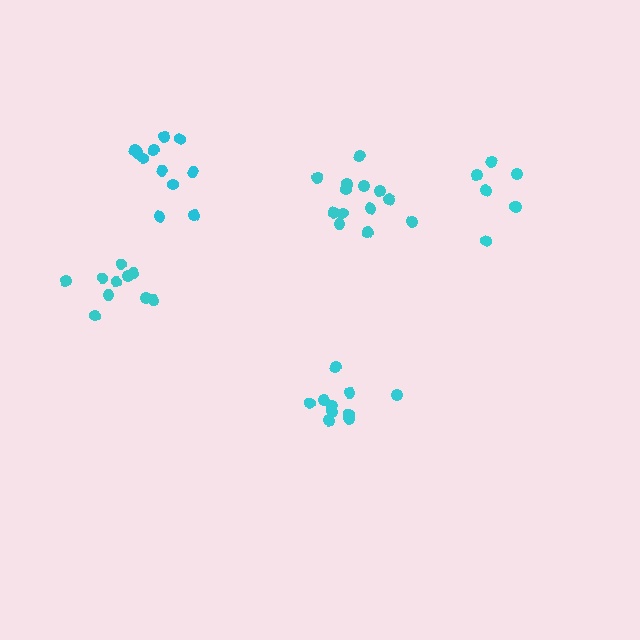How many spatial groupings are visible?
There are 5 spatial groupings.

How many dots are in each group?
Group 1: 10 dots, Group 2: 7 dots, Group 3: 10 dots, Group 4: 13 dots, Group 5: 11 dots (51 total).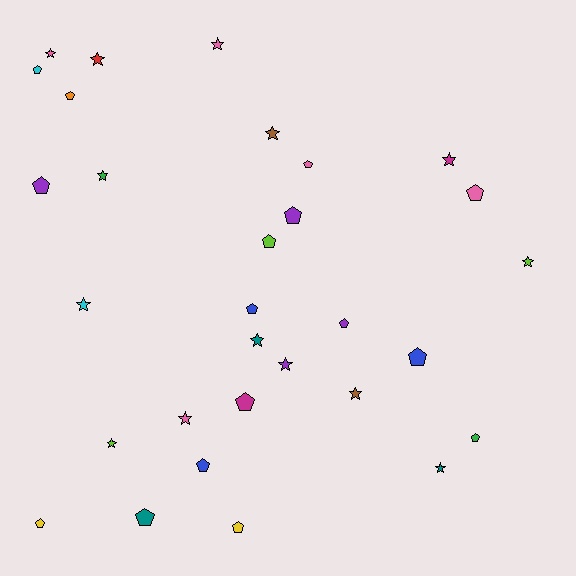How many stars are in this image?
There are 14 stars.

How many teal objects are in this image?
There are 3 teal objects.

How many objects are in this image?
There are 30 objects.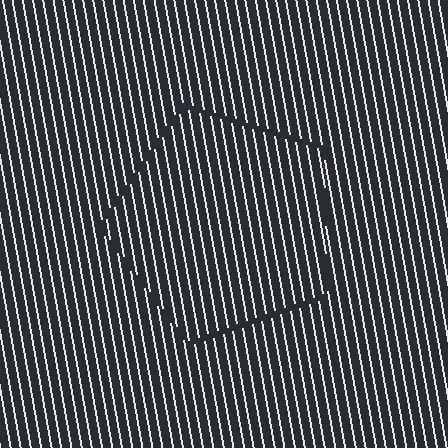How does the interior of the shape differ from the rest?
The interior of the shape contains the same grating, shifted by half a period — the contour is defined by the phase discontinuity where line-ends from the inner and outer gratings abut.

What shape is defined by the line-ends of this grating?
An illusory pentagon. The interior of the shape contains the same grating, shifted by half a period — the contour is defined by the phase discontinuity where line-ends from the inner and outer gratings abut.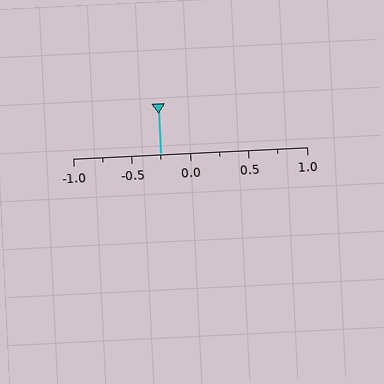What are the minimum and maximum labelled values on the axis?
The axis runs from -1.0 to 1.0.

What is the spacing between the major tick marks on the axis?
The major ticks are spaced 0.5 apart.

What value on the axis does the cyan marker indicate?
The marker indicates approximately -0.25.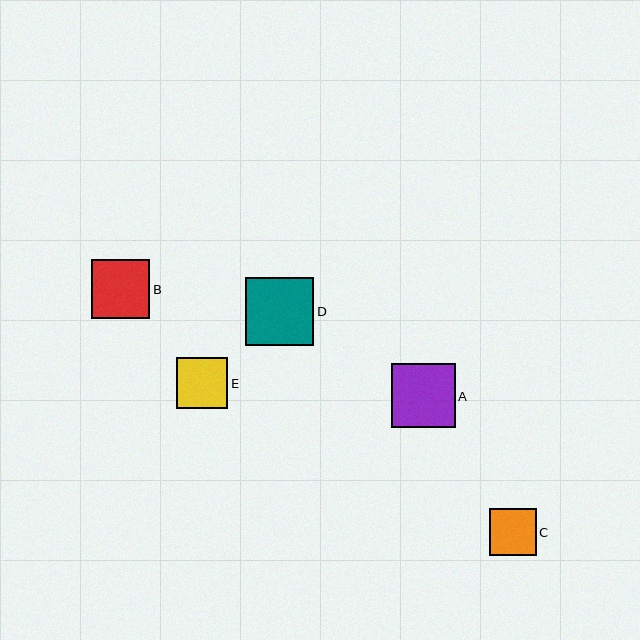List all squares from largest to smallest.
From largest to smallest: D, A, B, E, C.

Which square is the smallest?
Square C is the smallest with a size of approximately 47 pixels.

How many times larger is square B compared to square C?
Square B is approximately 1.2 times the size of square C.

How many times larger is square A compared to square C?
Square A is approximately 1.3 times the size of square C.